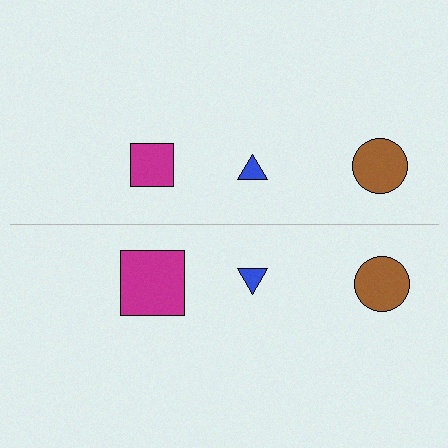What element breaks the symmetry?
The magenta square on the bottom side has a different size than its mirror counterpart.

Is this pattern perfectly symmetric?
No, the pattern is not perfectly symmetric. The magenta square on the bottom side has a different size than its mirror counterpart.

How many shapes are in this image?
There are 6 shapes in this image.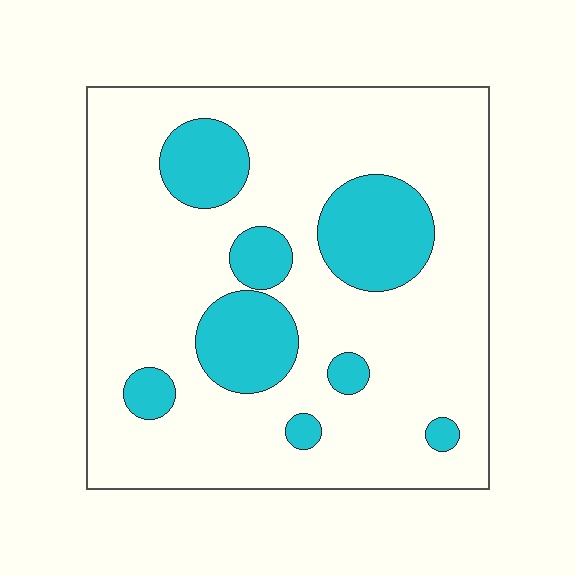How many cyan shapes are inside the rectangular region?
8.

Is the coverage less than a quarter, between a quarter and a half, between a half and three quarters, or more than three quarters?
Less than a quarter.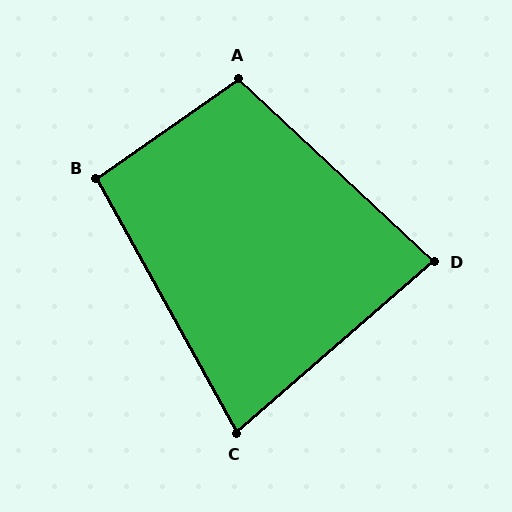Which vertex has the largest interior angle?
A, at approximately 102 degrees.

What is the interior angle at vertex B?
Approximately 96 degrees (obtuse).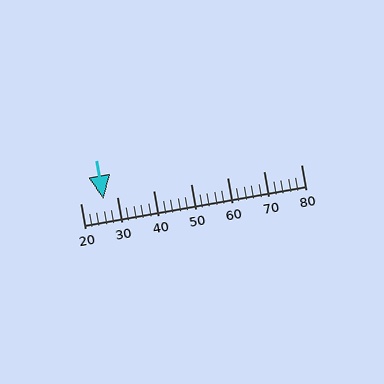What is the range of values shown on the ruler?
The ruler shows values from 20 to 80.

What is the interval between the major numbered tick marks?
The major tick marks are spaced 10 units apart.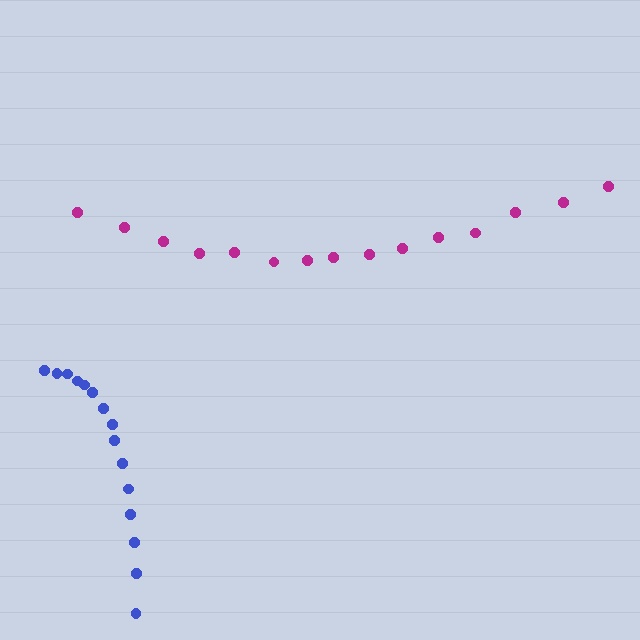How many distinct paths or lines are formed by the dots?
There are 2 distinct paths.